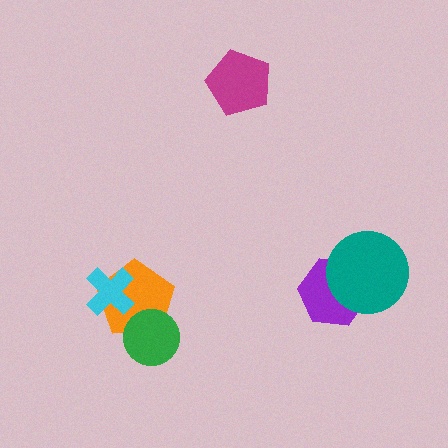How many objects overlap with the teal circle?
1 object overlaps with the teal circle.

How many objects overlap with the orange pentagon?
2 objects overlap with the orange pentagon.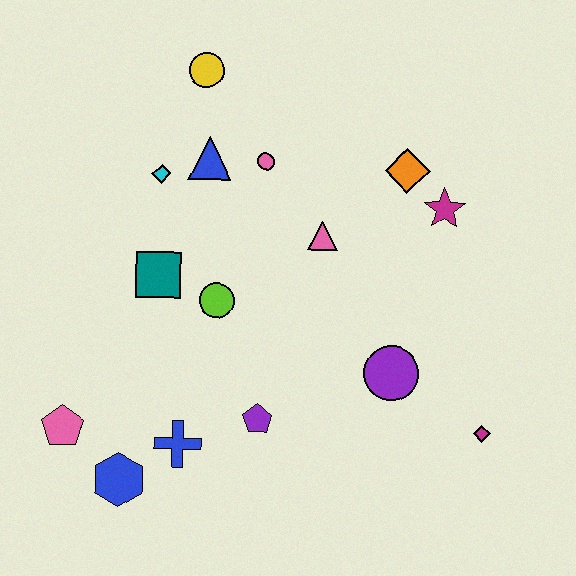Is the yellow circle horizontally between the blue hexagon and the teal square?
No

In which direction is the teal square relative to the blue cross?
The teal square is above the blue cross.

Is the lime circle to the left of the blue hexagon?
No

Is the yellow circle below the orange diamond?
No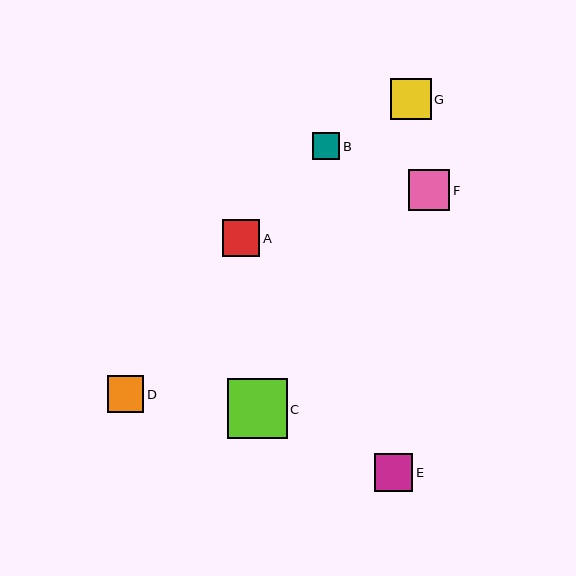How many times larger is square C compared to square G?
Square C is approximately 1.4 times the size of square G.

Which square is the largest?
Square C is the largest with a size of approximately 60 pixels.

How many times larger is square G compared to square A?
Square G is approximately 1.1 times the size of square A.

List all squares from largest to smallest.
From largest to smallest: C, F, G, E, A, D, B.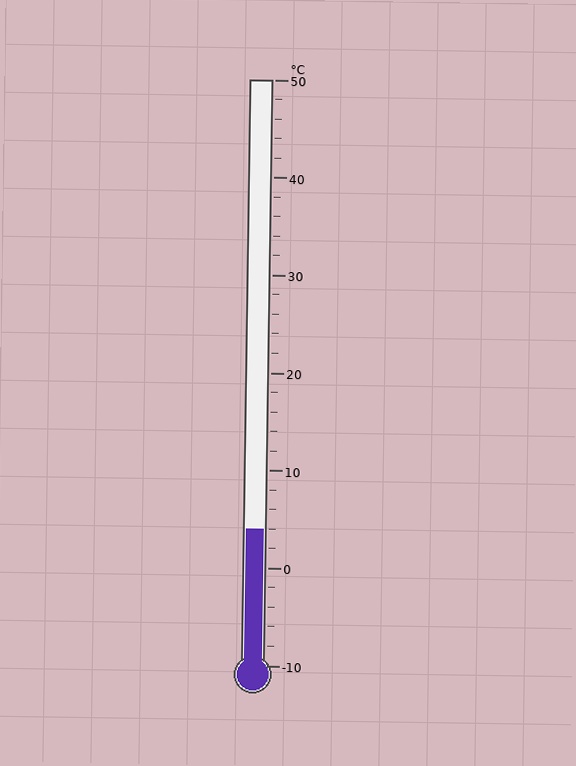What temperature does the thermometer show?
The thermometer shows approximately 4°C.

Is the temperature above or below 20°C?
The temperature is below 20°C.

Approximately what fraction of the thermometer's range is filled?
The thermometer is filled to approximately 25% of its range.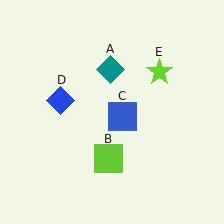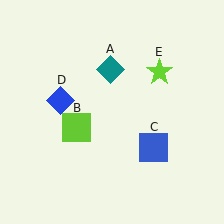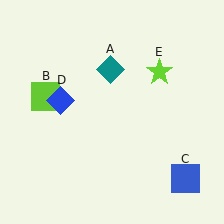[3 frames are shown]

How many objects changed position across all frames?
2 objects changed position: lime square (object B), blue square (object C).